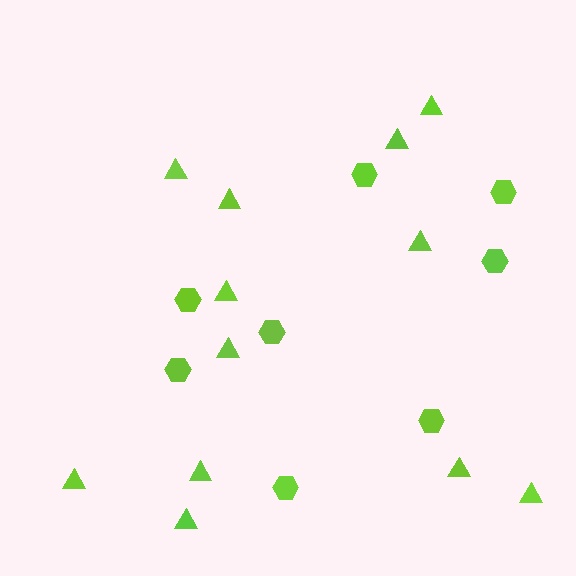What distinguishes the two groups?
There are 2 groups: one group of hexagons (8) and one group of triangles (12).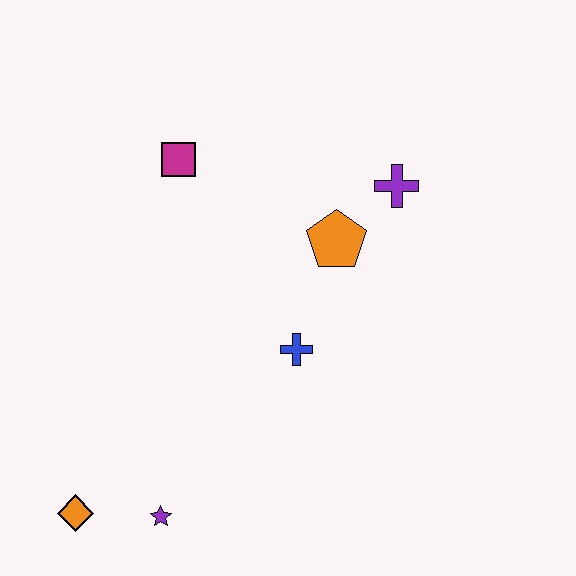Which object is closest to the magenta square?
The orange pentagon is closest to the magenta square.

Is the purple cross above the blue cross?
Yes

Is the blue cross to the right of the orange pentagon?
No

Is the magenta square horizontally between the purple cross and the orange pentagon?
No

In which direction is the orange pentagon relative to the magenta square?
The orange pentagon is to the right of the magenta square.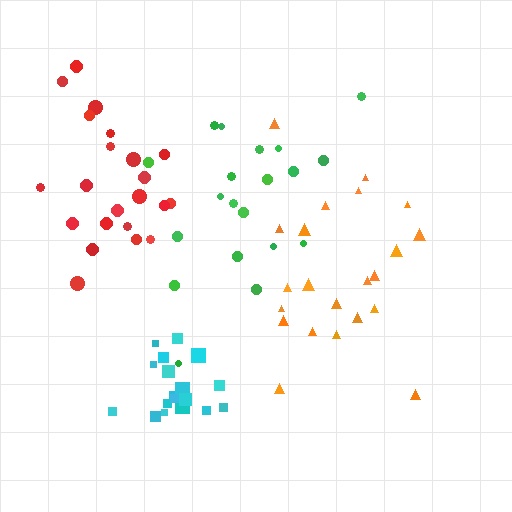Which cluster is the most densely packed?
Cyan.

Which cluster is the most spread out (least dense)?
Green.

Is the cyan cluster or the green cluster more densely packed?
Cyan.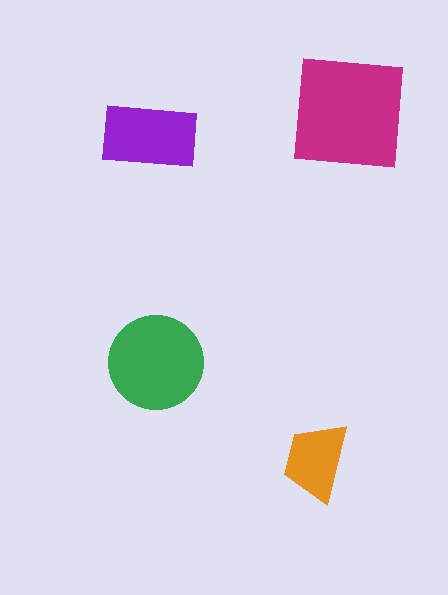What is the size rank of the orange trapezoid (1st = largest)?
4th.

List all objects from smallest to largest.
The orange trapezoid, the purple rectangle, the green circle, the magenta square.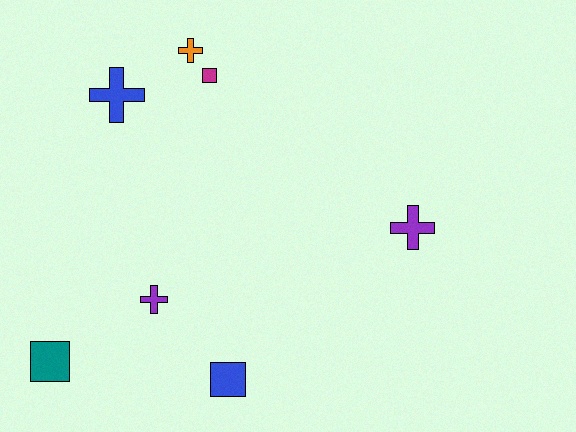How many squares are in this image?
There are 3 squares.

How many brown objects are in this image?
There are no brown objects.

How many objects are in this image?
There are 7 objects.